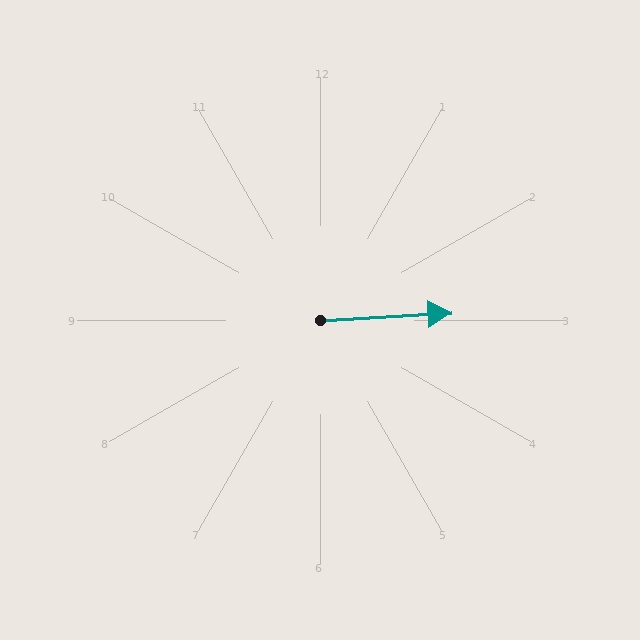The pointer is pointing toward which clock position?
Roughly 3 o'clock.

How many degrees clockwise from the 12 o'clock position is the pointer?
Approximately 87 degrees.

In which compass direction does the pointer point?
East.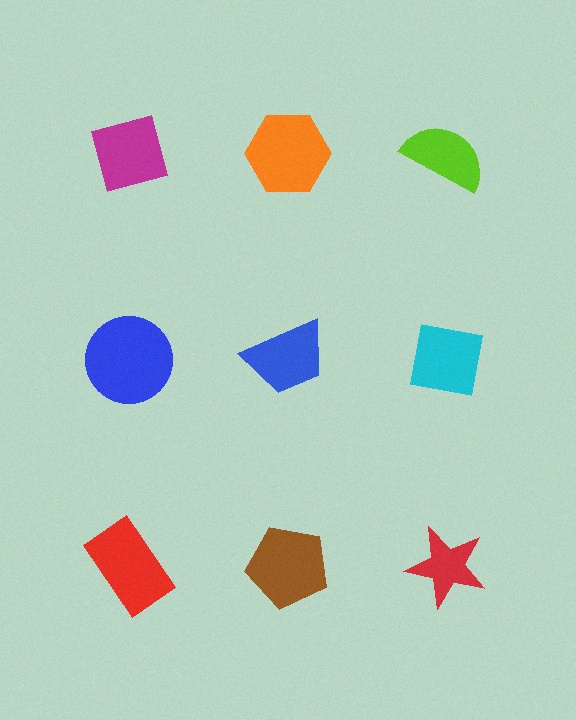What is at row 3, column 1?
A red rectangle.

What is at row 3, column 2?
A brown pentagon.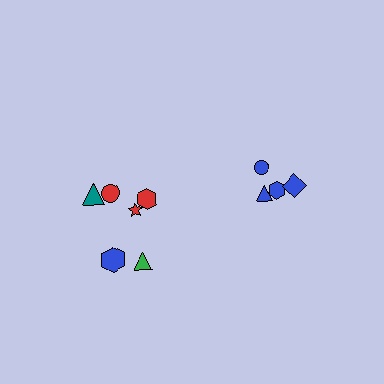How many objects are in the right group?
There are 4 objects.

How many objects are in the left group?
There are 6 objects.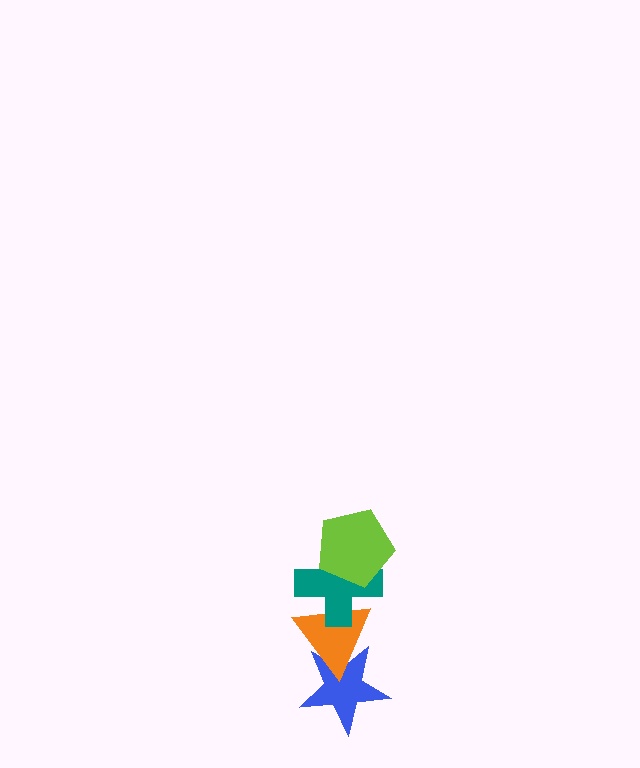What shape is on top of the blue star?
The orange triangle is on top of the blue star.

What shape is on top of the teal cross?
The lime pentagon is on top of the teal cross.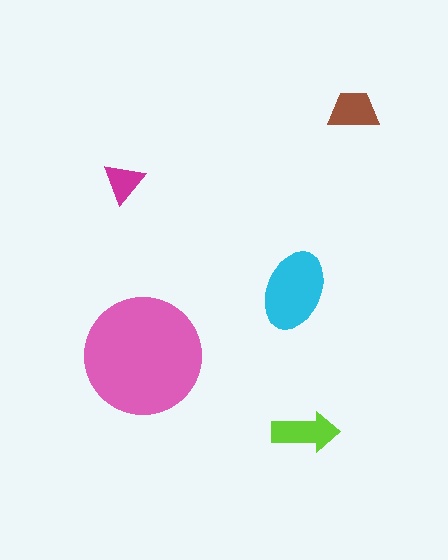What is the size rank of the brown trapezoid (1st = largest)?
4th.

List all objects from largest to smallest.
The pink circle, the cyan ellipse, the lime arrow, the brown trapezoid, the magenta triangle.